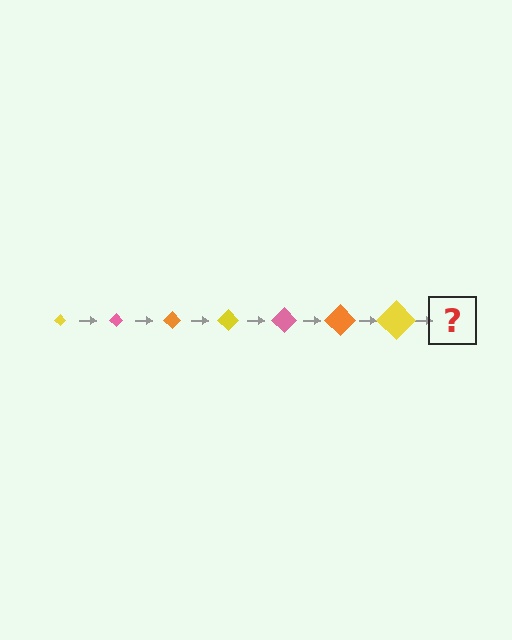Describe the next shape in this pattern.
It should be a pink diamond, larger than the previous one.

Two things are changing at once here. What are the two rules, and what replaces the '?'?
The two rules are that the diamond grows larger each step and the color cycles through yellow, pink, and orange. The '?' should be a pink diamond, larger than the previous one.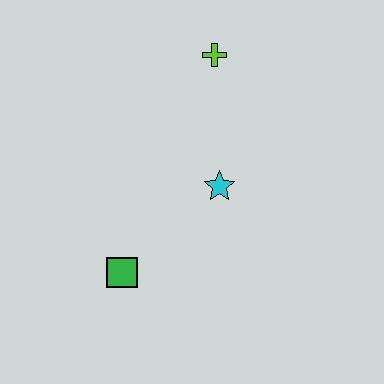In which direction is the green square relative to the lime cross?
The green square is below the lime cross.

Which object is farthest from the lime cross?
The green square is farthest from the lime cross.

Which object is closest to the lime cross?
The cyan star is closest to the lime cross.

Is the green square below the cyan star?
Yes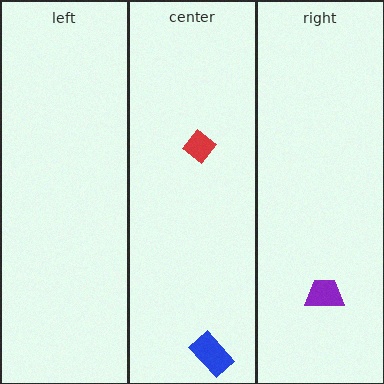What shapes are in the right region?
The purple trapezoid.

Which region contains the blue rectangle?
The center region.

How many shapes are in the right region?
1.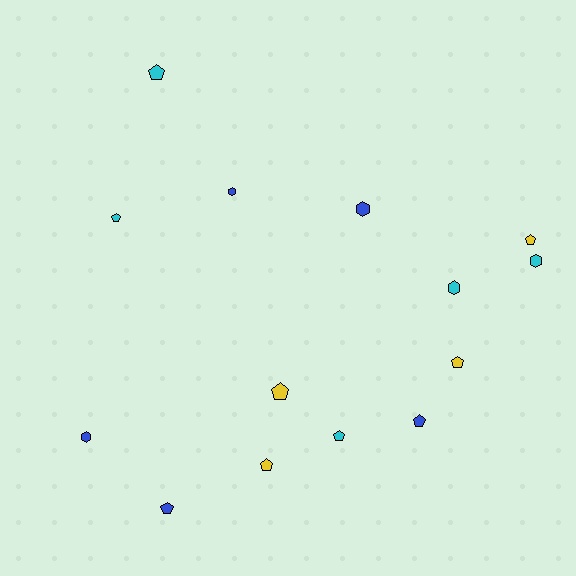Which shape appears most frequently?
Pentagon, with 9 objects.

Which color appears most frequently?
Cyan, with 5 objects.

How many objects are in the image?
There are 14 objects.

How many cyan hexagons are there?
There are 2 cyan hexagons.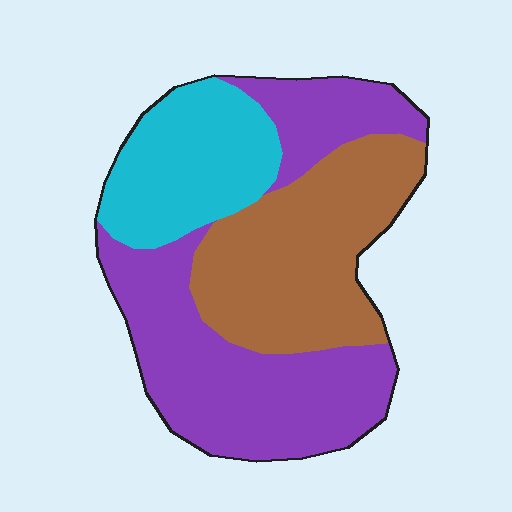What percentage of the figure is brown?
Brown covers around 35% of the figure.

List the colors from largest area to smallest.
From largest to smallest: purple, brown, cyan.